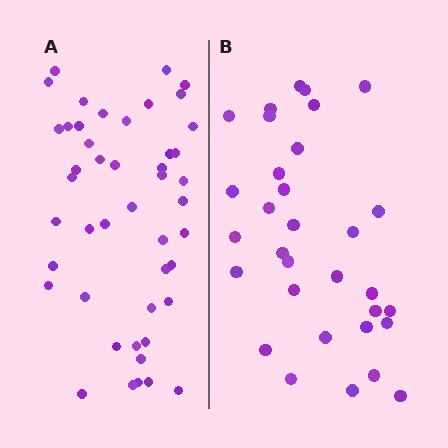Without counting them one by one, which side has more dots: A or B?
Region A (the left region) has more dots.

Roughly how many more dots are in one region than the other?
Region A has approximately 15 more dots than region B.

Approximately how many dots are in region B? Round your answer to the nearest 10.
About 30 dots. (The exact count is 32, which rounds to 30.)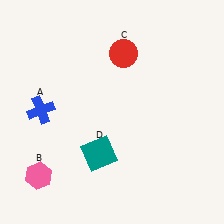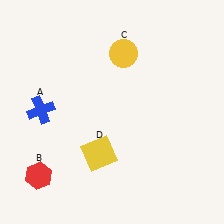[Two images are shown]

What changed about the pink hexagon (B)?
In Image 1, B is pink. In Image 2, it changed to red.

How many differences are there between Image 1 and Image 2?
There are 3 differences between the two images.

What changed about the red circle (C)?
In Image 1, C is red. In Image 2, it changed to yellow.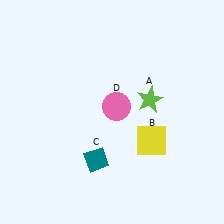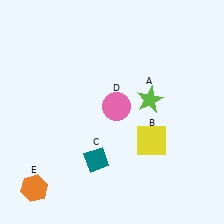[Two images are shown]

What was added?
An orange hexagon (E) was added in Image 2.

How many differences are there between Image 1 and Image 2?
There is 1 difference between the two images.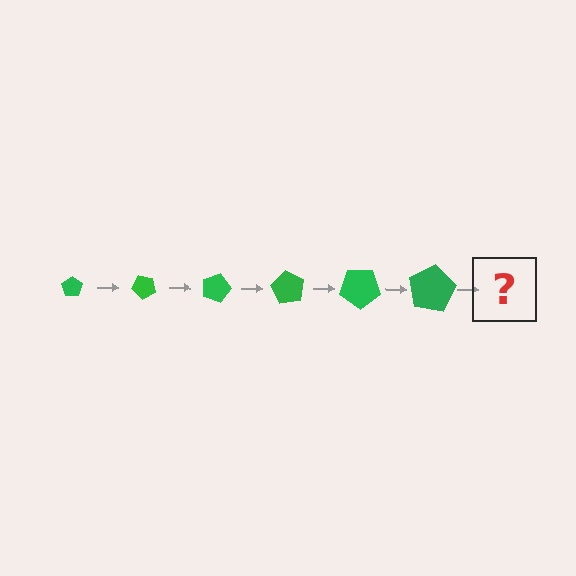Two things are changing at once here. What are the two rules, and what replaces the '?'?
The two rules are that the pentagon grows larger each step and it rotates 45 degrees each step. The '?' should be a pentagon, larger than the previous one and rotated 270 degrees from the start.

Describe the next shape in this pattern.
It should be a pentagon, larger than the previous one and rotated 270 degrees from the start.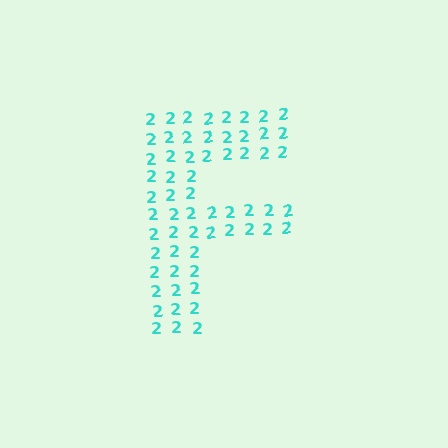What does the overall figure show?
The overall figure shows the letter F.